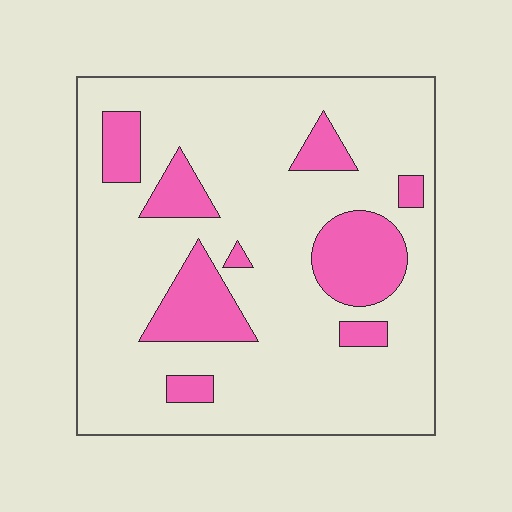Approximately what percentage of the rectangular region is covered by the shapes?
Approximately 20%.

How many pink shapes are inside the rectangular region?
9.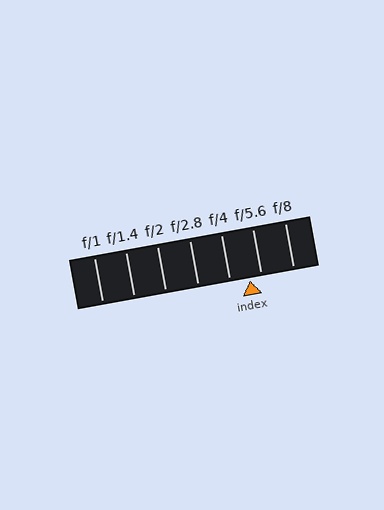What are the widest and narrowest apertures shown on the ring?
The widest aperture shown is f/1 and the narrowest is f/8.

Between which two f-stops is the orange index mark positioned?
The index mark is between f/4 and f/5.6.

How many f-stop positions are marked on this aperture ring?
There are 7 f-stop positions marked.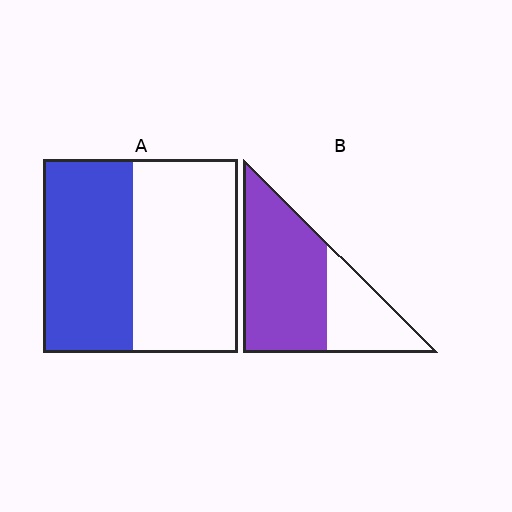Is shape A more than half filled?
Roughly half.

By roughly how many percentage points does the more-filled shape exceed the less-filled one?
By roughly 20 percentage points (B over A).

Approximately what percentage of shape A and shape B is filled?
A is approximately 45% and B is approximately 65%.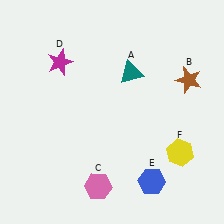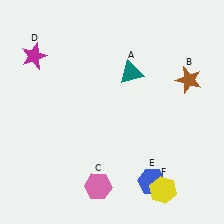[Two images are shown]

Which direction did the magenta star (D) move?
The magenta star (D) moved left.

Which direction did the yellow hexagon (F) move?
The yellow hexagon (F) moved down.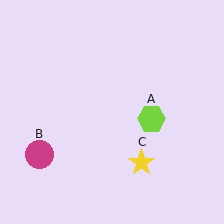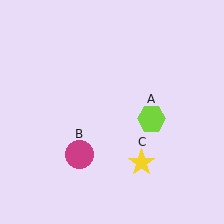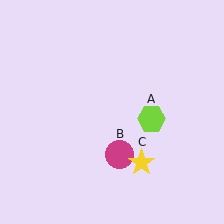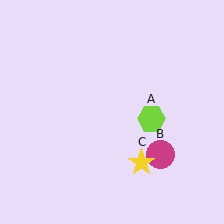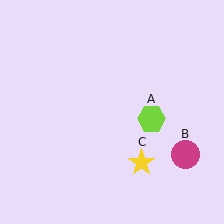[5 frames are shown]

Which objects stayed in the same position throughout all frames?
Lime hexagon (object A) and yellow star (object C) remained stationary.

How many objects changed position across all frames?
1 object changed position: magenta circle (object B).